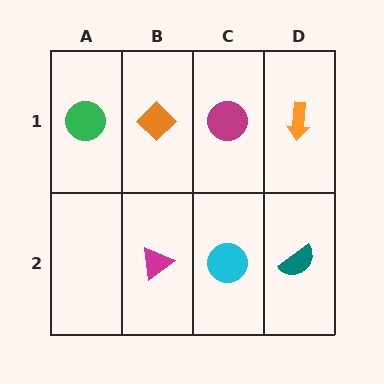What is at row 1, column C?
A magenta circle.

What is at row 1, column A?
A green circle.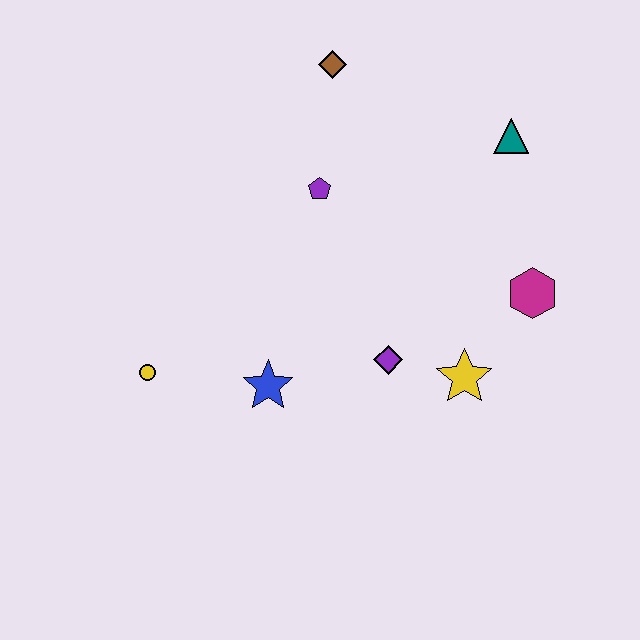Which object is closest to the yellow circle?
The blue star is closest to the yellow circle.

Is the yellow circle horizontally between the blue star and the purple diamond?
No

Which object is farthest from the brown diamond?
The yellow circle is farthest from the brown diamond.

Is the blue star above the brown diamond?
No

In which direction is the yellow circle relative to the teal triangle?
The yellow circle is to the left of the teal triangle.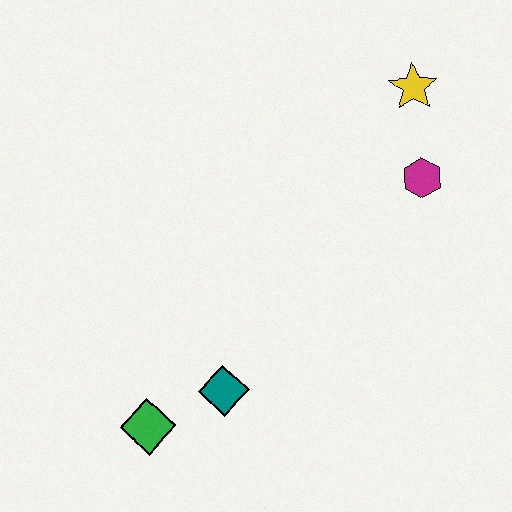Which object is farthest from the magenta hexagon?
The green diamond is farthest from the magenta hexagon.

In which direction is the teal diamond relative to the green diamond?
The teal diamond is to the right of the green diamond.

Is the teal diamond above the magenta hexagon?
No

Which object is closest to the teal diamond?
The green diamond is closest to the teal diamond.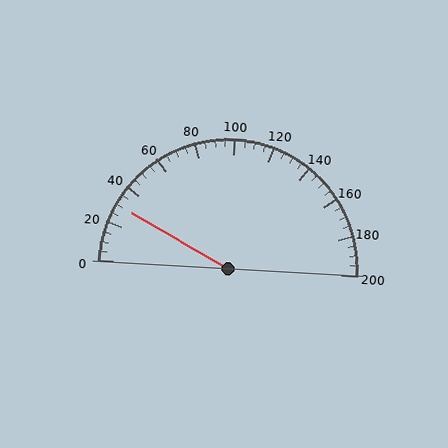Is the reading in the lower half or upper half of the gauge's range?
The reading is in the lower half of the range (0 to 200).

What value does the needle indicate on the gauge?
The needle indicates approximately 30.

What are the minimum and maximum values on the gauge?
The gauge ranges from 0 to 200.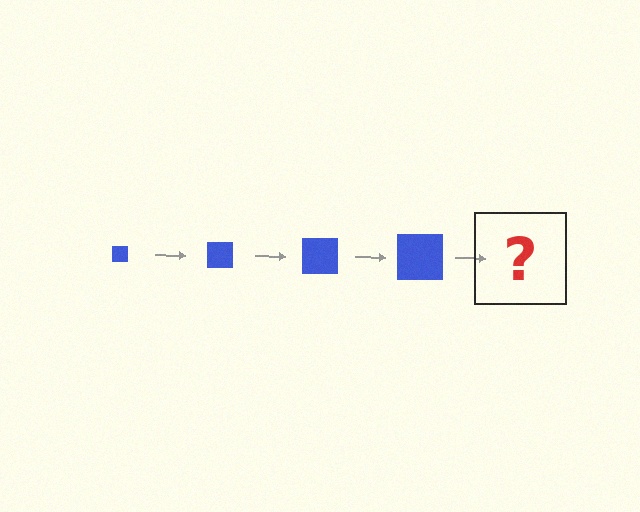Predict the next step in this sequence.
The next step is a blue square, larger than the previous one.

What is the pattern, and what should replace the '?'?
The pattern is that the square gets progressively larger each step. The '?' should be a blue square, larger than the previous one.